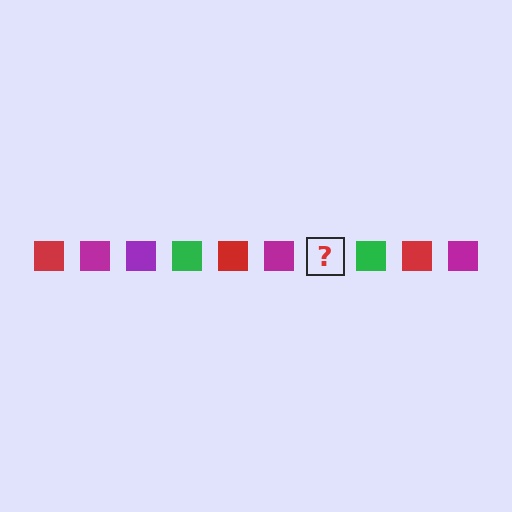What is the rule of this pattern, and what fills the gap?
The rule is that the pattern cycles through red, magenta, purple, green squares. The gap should be filled with a purple square.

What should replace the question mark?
The question mark should be replaced with a purple square.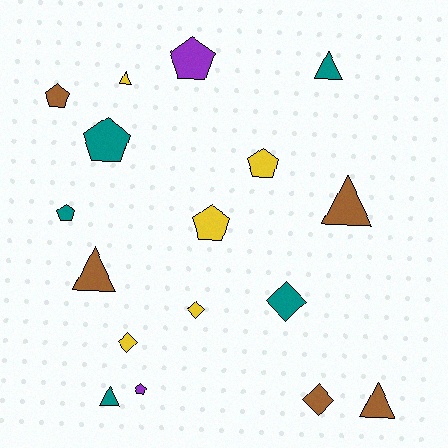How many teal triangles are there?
There are 2 teal triangles.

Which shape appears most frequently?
Pentagon, with 7 objects.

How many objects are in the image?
There are 17 objects.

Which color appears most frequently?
Teal, with 5 objects.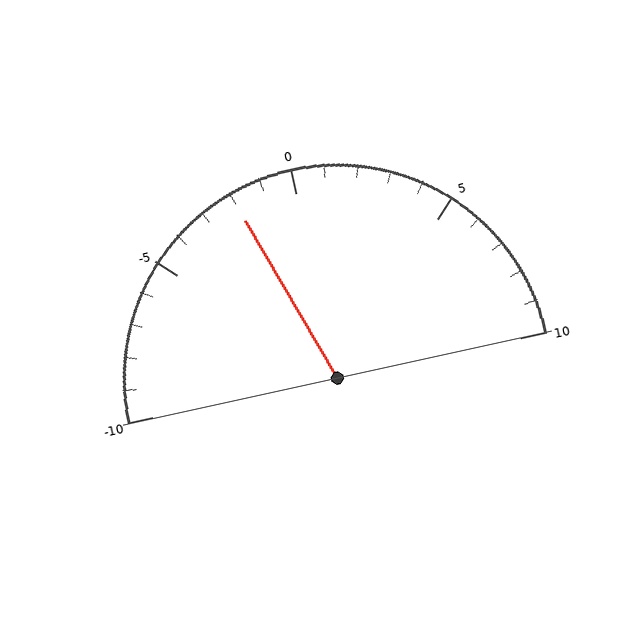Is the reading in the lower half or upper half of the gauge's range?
The reading is in the lower half of the range (-10 to 10).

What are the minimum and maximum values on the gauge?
The gauge ranges from -10 to 10.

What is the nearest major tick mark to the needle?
The nearest major tick mark is 0.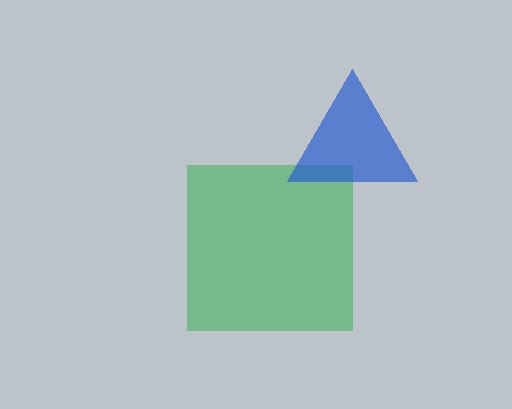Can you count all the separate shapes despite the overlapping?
Yes, there are 2 separate shapes.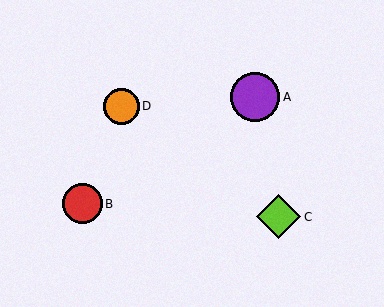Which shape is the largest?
The purple circle (labeled A) is the largest.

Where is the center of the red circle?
The center of the red circle is at (82, 204).